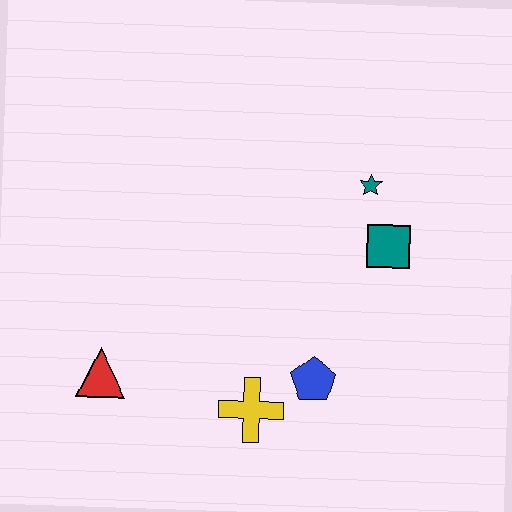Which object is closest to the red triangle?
The yellow cross is closest to the red triangle.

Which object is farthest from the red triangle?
The teal star is farthest from the red triangle.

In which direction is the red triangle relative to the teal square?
The red triangle is to the left of the teal square.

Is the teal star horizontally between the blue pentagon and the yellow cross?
No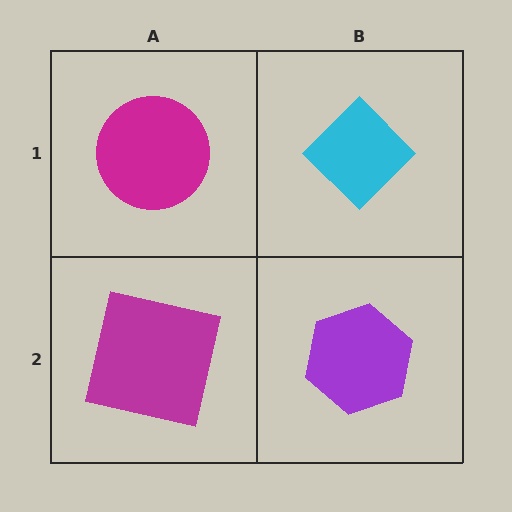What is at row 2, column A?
A magenta square.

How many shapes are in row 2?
2 shapes.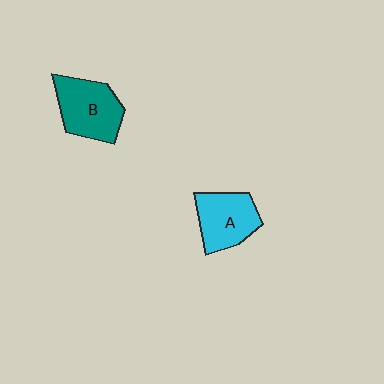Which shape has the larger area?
Shape B (teal).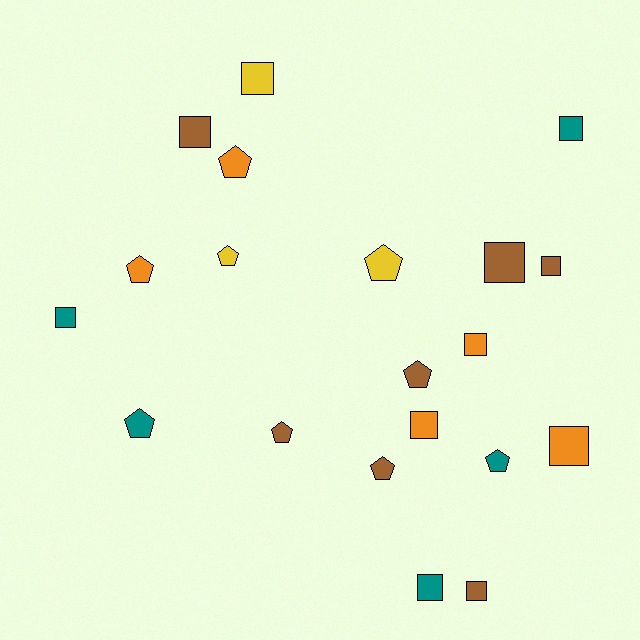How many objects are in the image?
There are 20 objects.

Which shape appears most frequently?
Square, with 11 objects.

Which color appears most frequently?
Brown, with 7 objects.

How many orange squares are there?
There are 3 orange squares.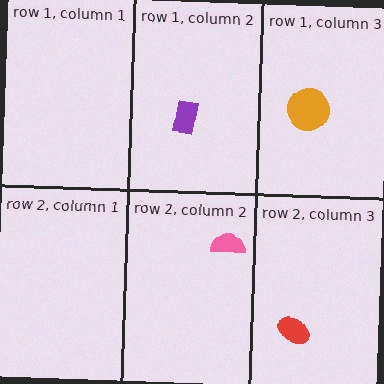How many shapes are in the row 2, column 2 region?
1.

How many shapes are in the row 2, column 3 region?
1.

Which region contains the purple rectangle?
The row 1, column 2 region.